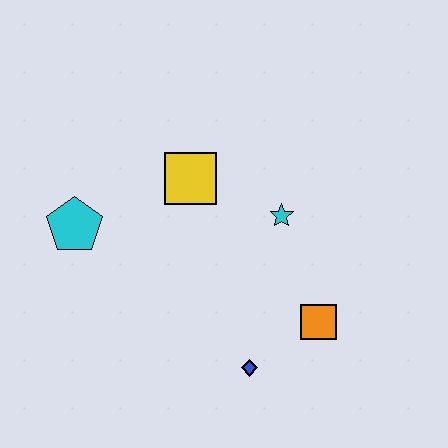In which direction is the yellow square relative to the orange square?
The yellow square is above the orange square.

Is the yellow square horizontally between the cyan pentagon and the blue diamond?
Yes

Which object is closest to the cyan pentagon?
The yellow square is closest to the cyan pentagon.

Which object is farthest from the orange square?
The cyan pentagon is farthest from the orange square.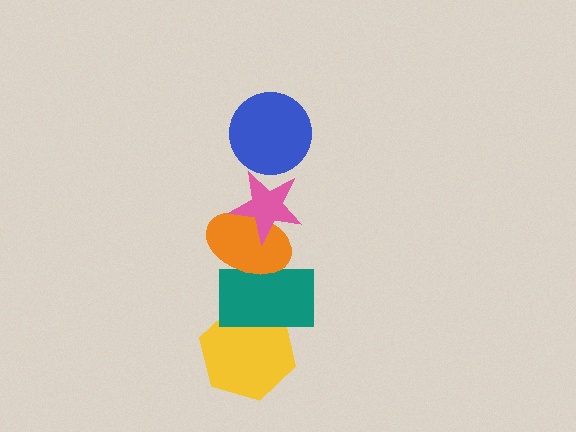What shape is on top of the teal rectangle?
The orange ellipse is on top of the teal rectangle.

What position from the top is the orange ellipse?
The orange ellipse is 3rd from the top.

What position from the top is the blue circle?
The blue circle is 1st from the top.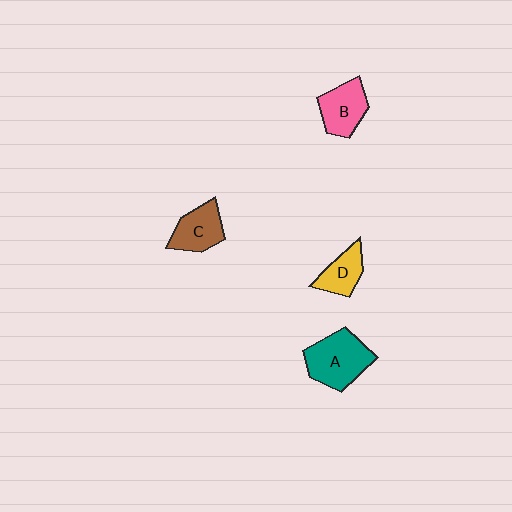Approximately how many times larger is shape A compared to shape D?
Approximately 1.8 times.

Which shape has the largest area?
Shape A (teal).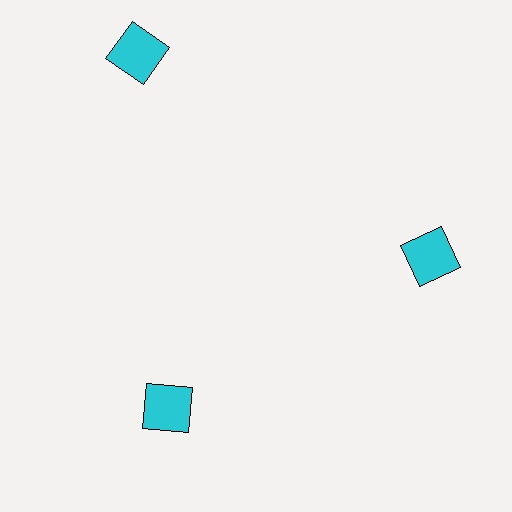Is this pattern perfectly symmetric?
No. The 3 cyan squares are arranged in a ring, but one element near the 11 o'clock position is pushed outward from the center, breaking the 3-fold rotational symmetry.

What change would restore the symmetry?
The symmetry would be restored by moving it inward, back onto the ring so that all 3 squares sit at equal angles and equal distance from the center.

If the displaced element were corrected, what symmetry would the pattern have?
It would have 3-fold rotational symmetry — the pattern would map onto itself every 120 degrees.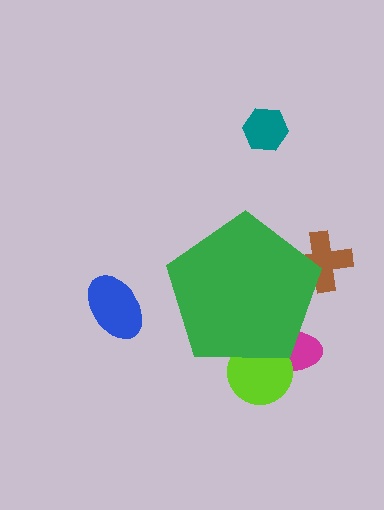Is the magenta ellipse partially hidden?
Yes, the magenta ellipse is partially hidden behind the green pentagon.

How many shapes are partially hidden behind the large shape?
3 shapes are partially hidden.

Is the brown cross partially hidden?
Yes, the brown cross is partially hidden behind the green pentagon.